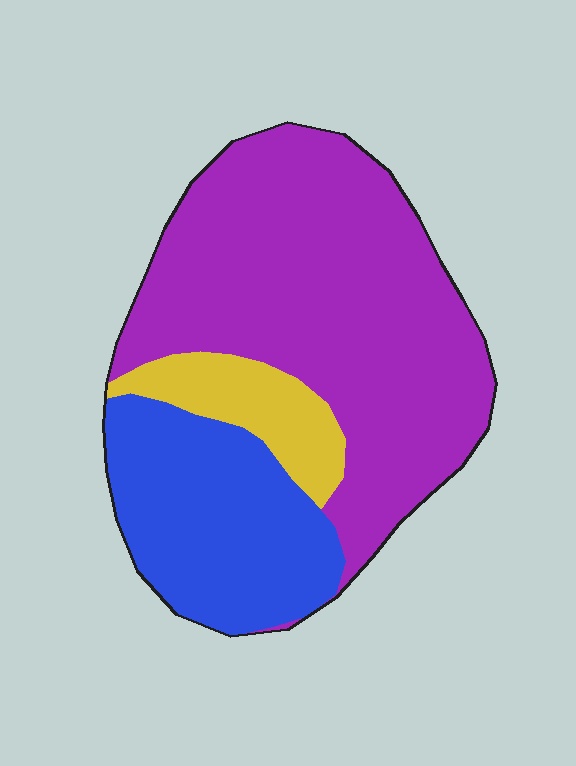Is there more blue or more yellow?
Blue.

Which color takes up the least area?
Yellow, at roughly 10%.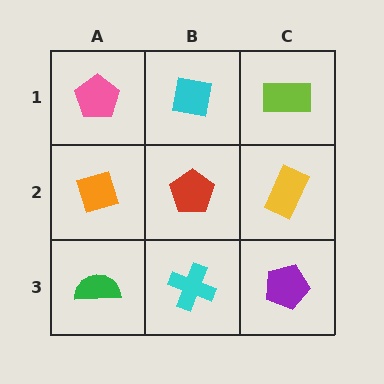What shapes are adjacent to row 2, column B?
A cyan square (row 1, column B), a cyan cross (row 3, column B), an orange diamond (row 2, column A), a yellow rectangle (row 2, column C).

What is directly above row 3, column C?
A yellow rectangle.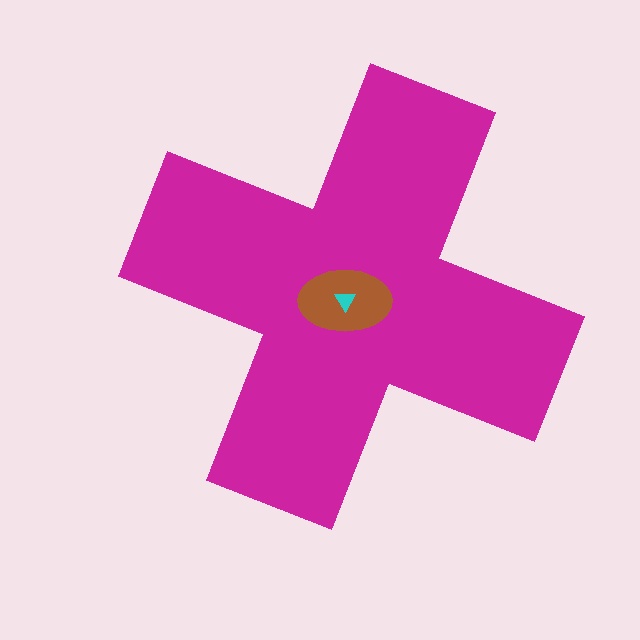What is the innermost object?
The cyan triangle.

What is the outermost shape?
The magenta cross.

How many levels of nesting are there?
3.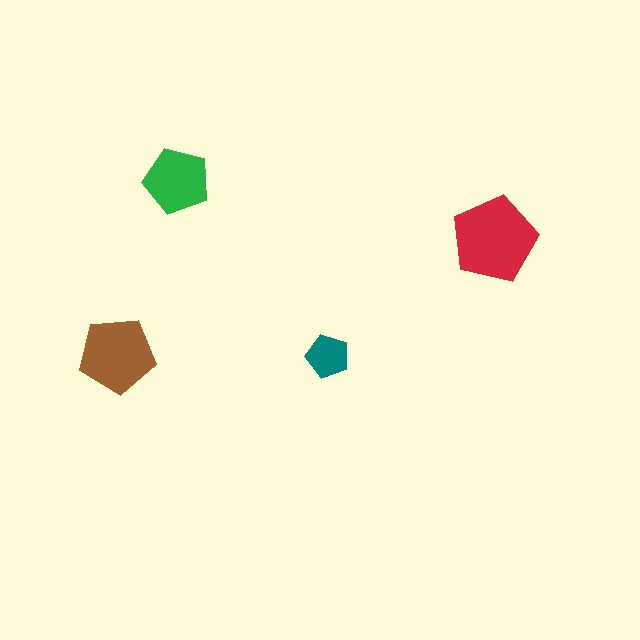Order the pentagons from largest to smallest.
the red one, the brown one, the green one, the teal one.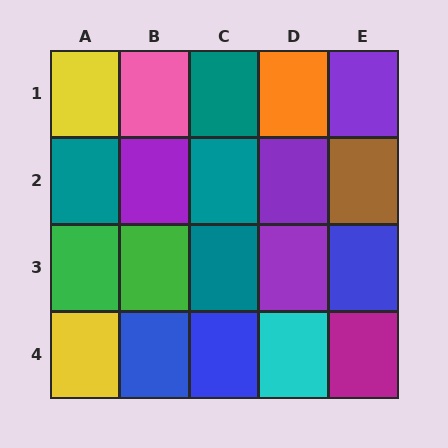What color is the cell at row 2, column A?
Teal.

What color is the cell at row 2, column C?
Teal.